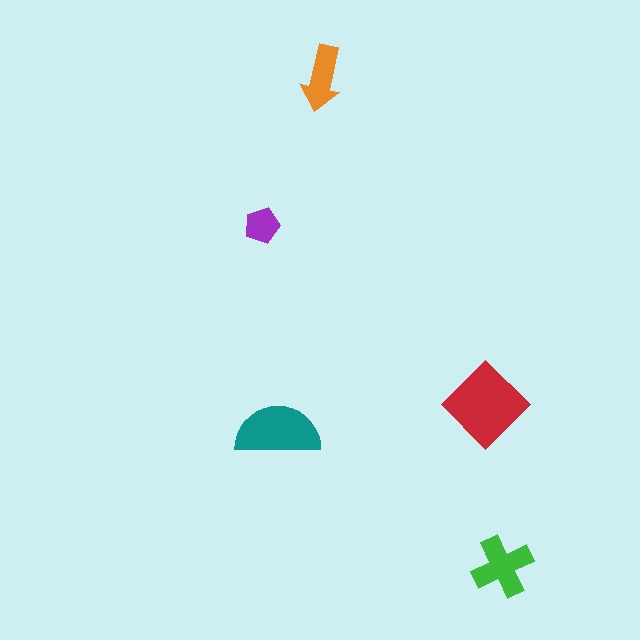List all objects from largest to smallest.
The red diamond, the teal semicircle, the green cross, the orange arrow, the purple pentagon.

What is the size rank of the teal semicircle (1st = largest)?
2nd.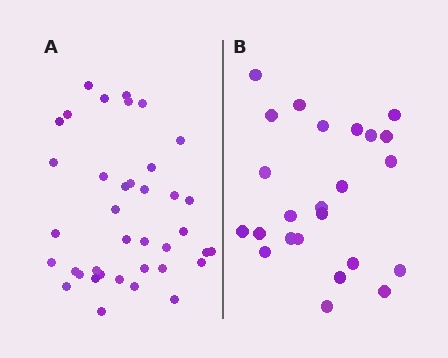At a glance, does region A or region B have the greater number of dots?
Region A (the left region) has more dots.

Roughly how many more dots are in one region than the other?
Region A has approximately 15 more dots than region B.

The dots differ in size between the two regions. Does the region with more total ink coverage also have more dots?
No. Region B has more total ink coverage because its dots are larger, but region A actually contains more individual dots. Total area can be misleading — the number of items is what matters here.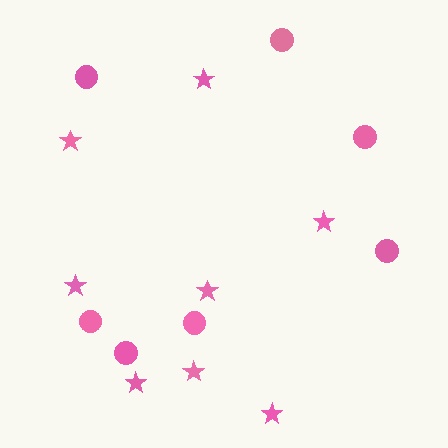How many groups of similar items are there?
There are 2 groups: one group of stars (8) and one group of circles (7).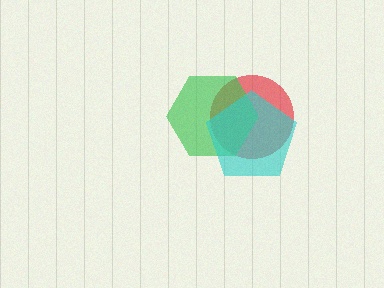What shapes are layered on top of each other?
The layered shapes are: a red circle, a green hexagon, a cyan pentagon.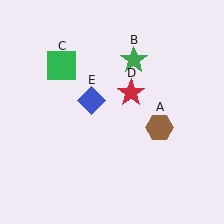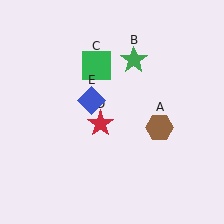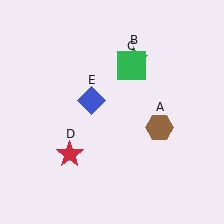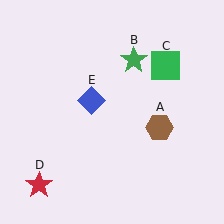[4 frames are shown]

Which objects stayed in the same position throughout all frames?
Brown hexagon (object A) and green star (object B) and blue diamond (object E) remained stationary.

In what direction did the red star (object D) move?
The red star (object D) moved down and to the left.